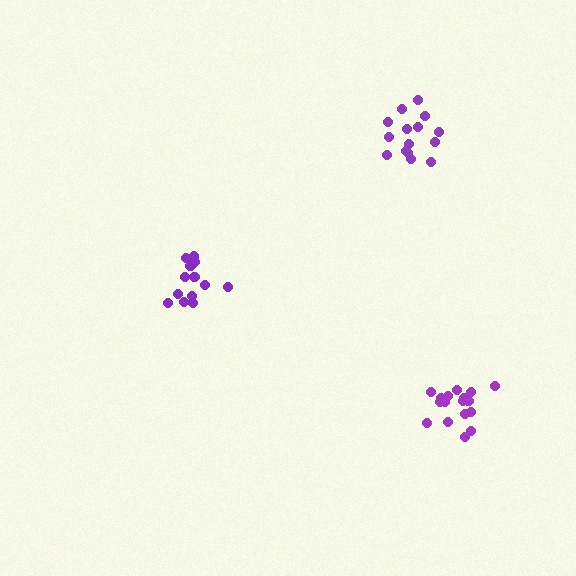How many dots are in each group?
Group 1: 15 dots, Group 2: 15 dots, Group 3: 18 dots (48 total).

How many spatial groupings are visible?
There are 3 spatial groupings.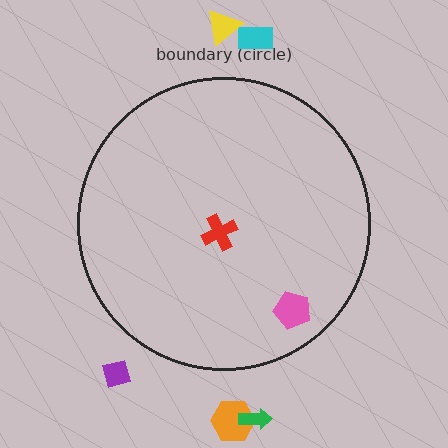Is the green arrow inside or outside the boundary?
Outside.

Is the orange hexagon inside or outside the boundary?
Outside.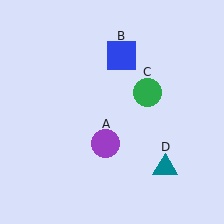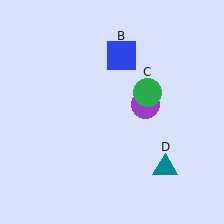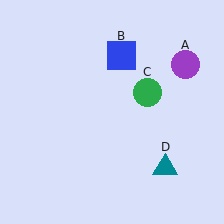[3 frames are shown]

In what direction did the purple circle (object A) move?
The purple circle (object A) moved up and to the right.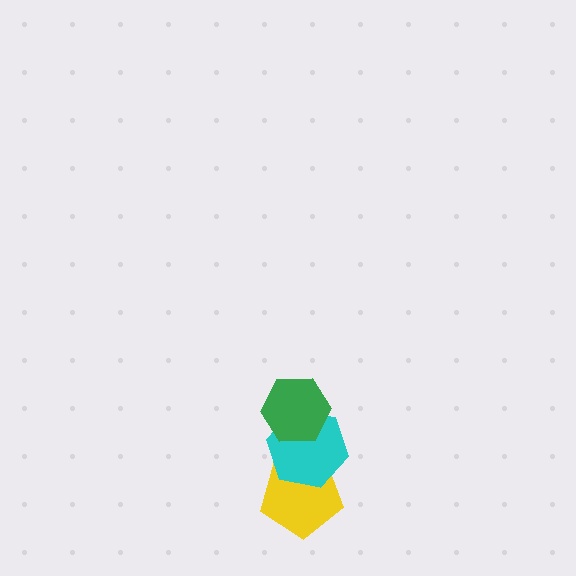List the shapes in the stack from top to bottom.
From top to bottom: the green hexagon, the cyan hexagon, the yellow pentagon.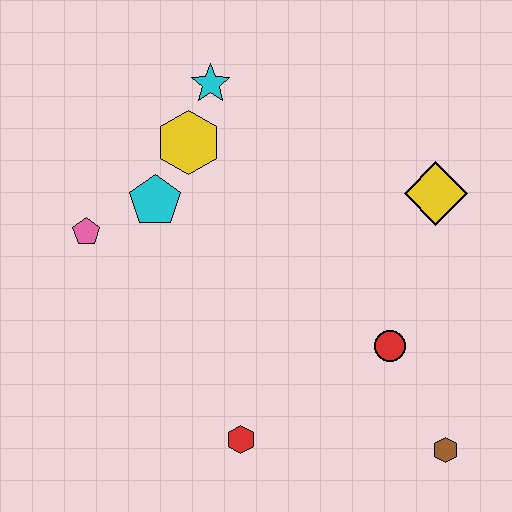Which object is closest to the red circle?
The brown hexagon is closest to the red circle.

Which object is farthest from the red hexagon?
The cyan star is farthest from the red hexagon.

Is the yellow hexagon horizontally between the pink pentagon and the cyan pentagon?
No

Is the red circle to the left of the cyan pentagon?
No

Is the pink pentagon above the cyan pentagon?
No